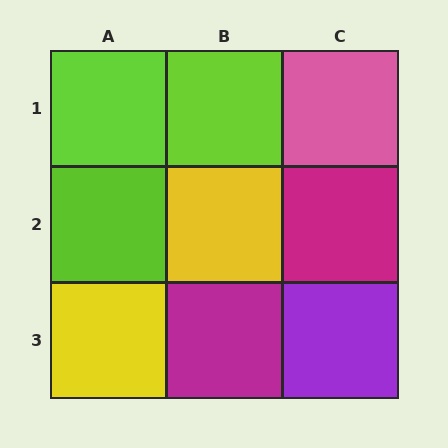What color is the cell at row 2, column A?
Lime.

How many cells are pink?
1 cell is pink.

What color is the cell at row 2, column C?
Magenta.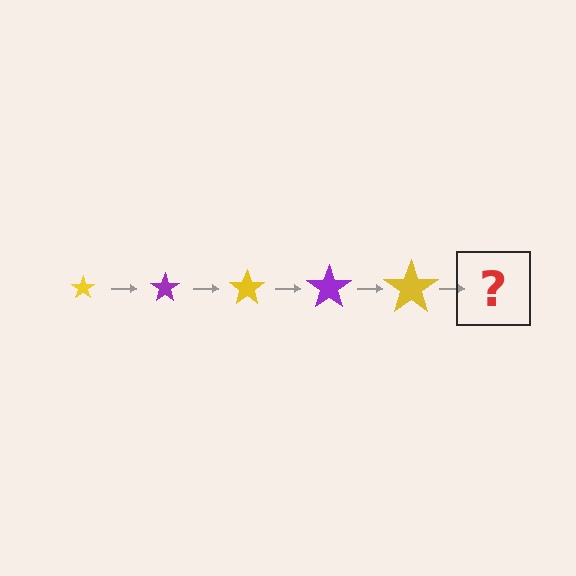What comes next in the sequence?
The next element should be a purple star, larger than the previous one.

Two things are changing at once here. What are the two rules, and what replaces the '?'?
The two rules are that the star grows larger each step and the color cycles through yellow and purple. The '?' should be a purple star, larger than the previous one.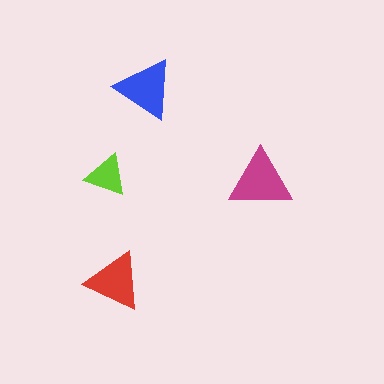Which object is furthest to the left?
The lime triangle is leftmost.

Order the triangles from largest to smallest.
the magenta one, the blue one, the red one, the lime one.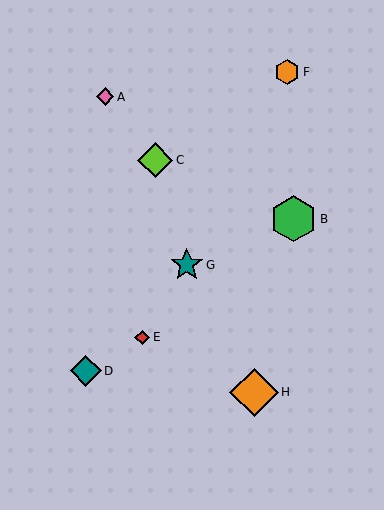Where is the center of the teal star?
The center of the teal star is at (187, 265).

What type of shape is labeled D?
Shape D is a teal diamond.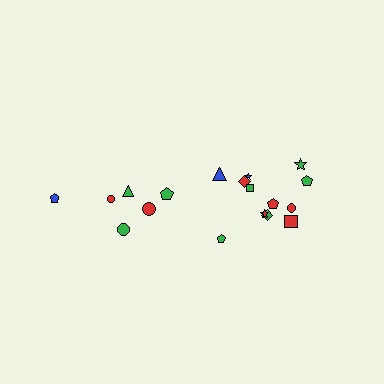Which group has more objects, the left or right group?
The right group.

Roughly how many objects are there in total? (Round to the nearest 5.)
Roughly 20 objects in total.